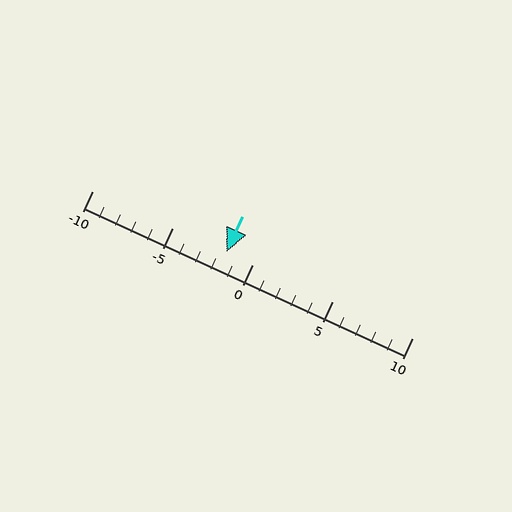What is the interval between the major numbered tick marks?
The major tick marks are spaced 5 units apart.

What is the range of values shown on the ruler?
The ruler shows values from -10 to 10.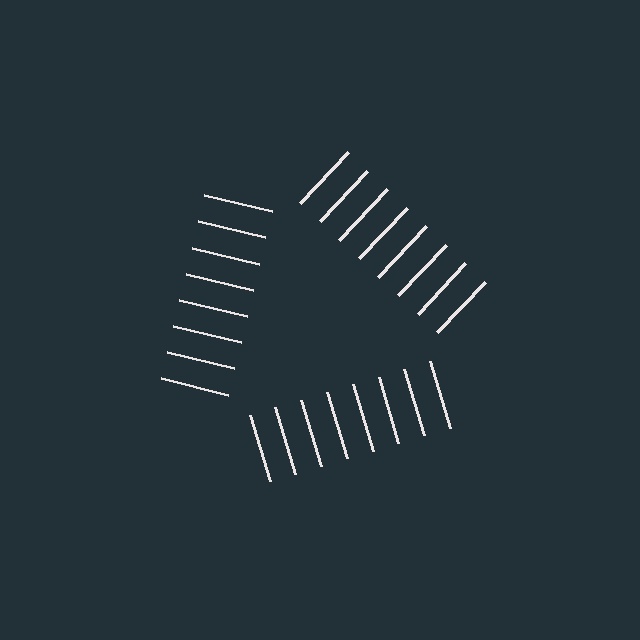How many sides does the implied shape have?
3 sides — the line-ends trace a triangle.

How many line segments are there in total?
24 — 8 along each of the 3 edges.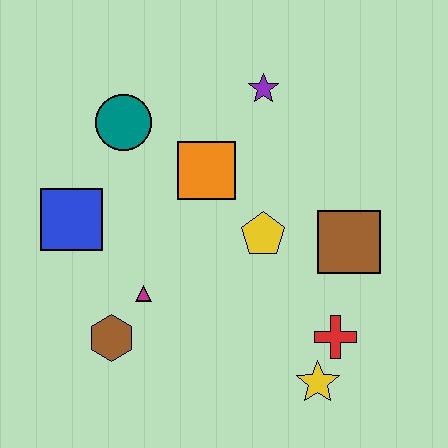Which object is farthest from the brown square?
The blue square is farthest from the brown square.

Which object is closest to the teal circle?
The orange square is closest to the teal circle.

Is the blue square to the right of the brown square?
No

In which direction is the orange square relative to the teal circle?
The orange square is to the right of the teal circle.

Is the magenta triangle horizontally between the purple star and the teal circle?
Yes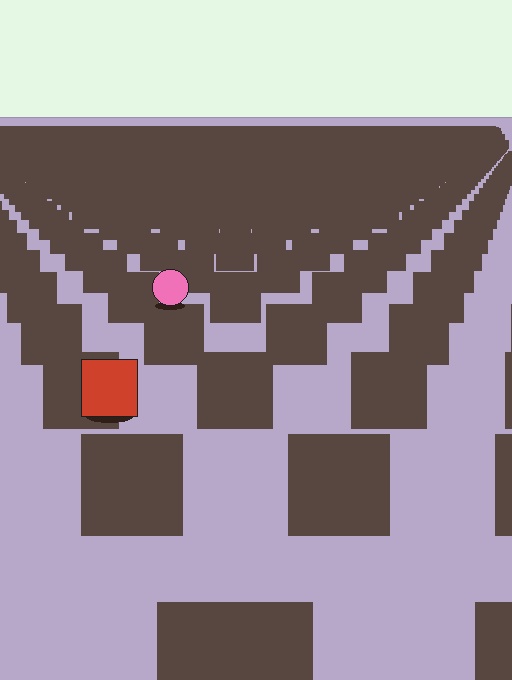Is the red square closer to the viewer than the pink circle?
Yes. The red square is closer — you can tell from the texture gradient: the ground texture is coarser near it.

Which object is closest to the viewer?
The red square is closest. The texture marks near it are larger and more spread out.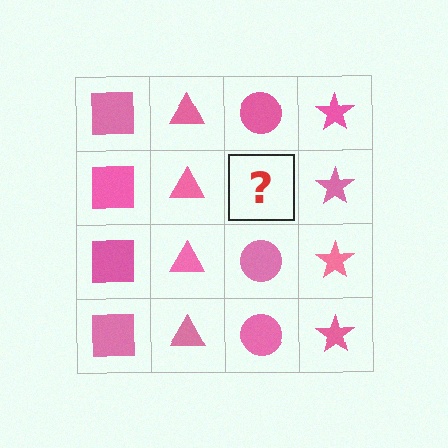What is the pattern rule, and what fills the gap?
The rule is that each column has a consistent shape. The gap should be filled with a pink circle.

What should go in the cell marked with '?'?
The missing cell should contain a pink circle.